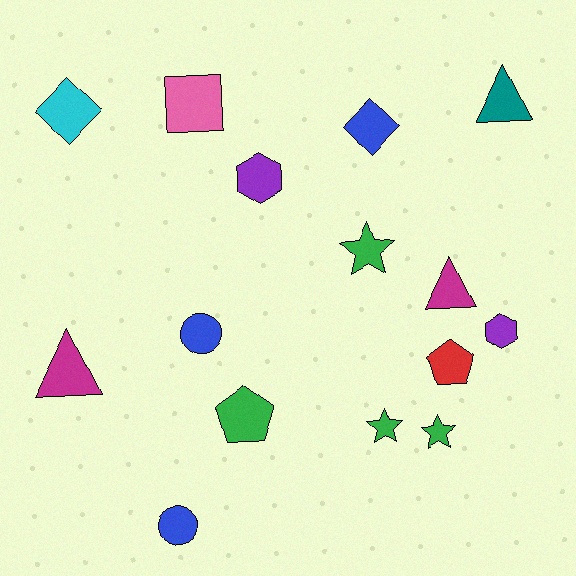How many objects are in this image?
There are 15 objects.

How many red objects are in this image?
There is 1 red object.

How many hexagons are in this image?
There are 2 hexagons.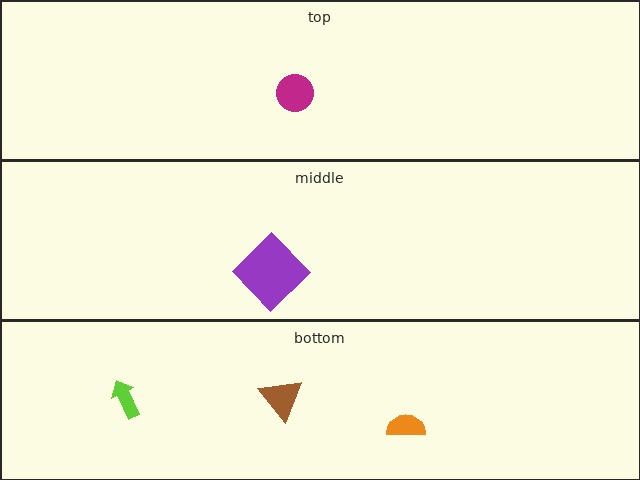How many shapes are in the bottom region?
3.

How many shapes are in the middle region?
1.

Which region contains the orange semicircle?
The bottom region.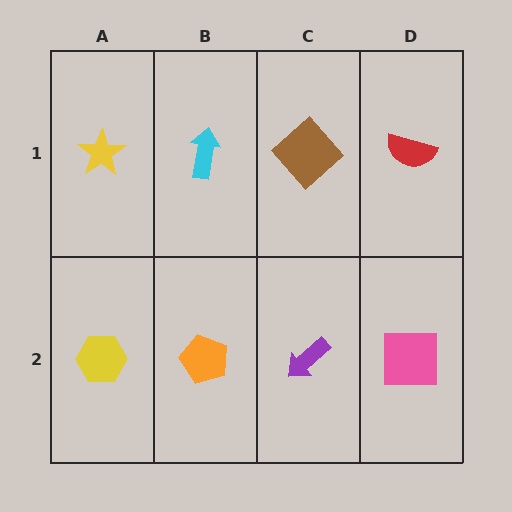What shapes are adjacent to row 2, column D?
A red semicircle (row 1, column D), a purple arrow (row 2, column C).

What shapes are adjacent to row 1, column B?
An orange pentagon (row 2, column B), a yellow star (row 1, column A), a brown diamond (row 1, column C).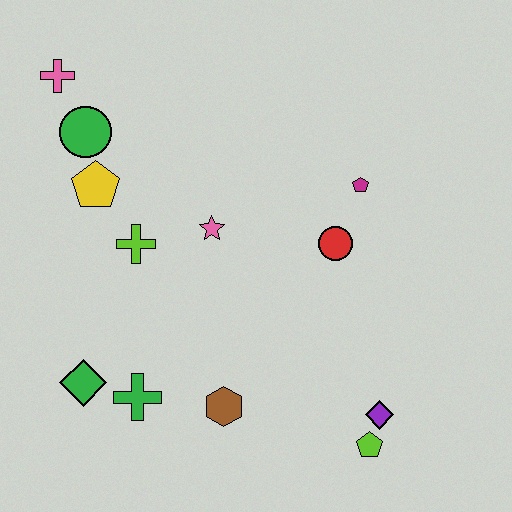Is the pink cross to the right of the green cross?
No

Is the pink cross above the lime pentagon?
Yes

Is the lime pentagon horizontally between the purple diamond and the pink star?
Yes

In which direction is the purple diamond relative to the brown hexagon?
The purple diamond is to the right of the brown hexagon.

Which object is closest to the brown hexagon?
The green cross is closest to the brown hexagon.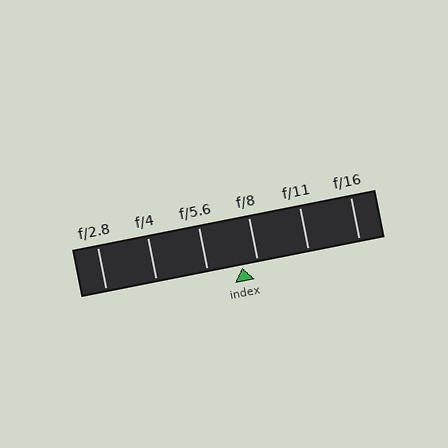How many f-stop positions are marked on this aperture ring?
There are 6 f-stop positions marked.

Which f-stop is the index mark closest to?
The index mark is closest to f/8.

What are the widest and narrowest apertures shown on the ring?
The widest aperture shown is f/2.8 and the narrowest is f/16.